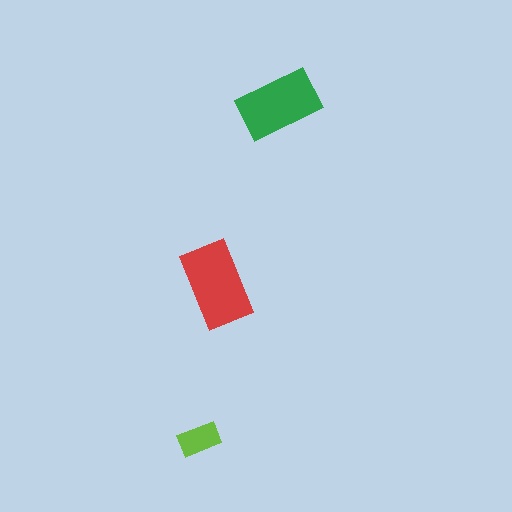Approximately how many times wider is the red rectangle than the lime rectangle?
About 2 times wider.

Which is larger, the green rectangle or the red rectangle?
The red one.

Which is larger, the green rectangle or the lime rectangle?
The green one.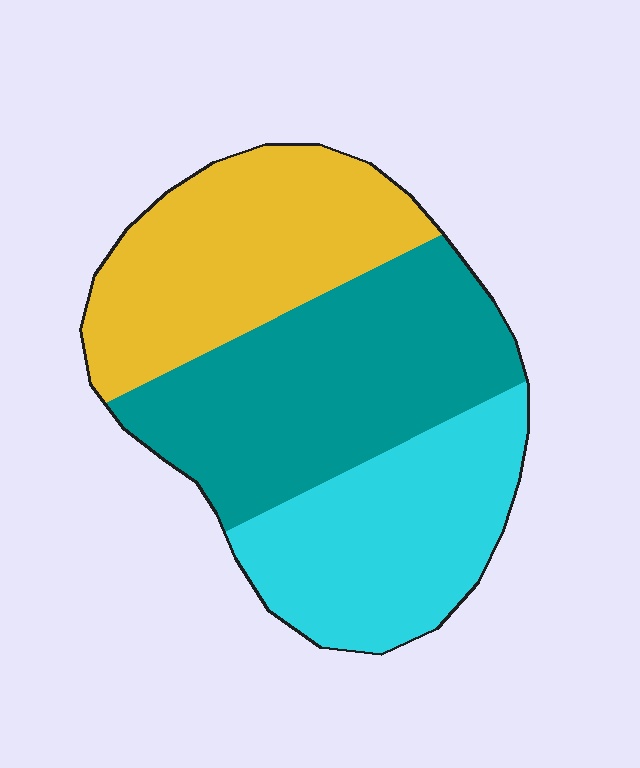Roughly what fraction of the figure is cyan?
Cyan covers roughly 30% of the figure.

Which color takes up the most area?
Teal, at roughly 40%.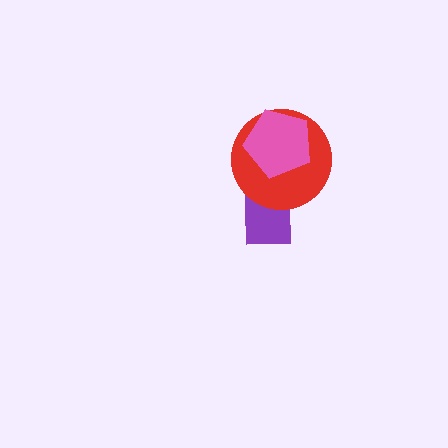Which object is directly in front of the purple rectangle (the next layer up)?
The red circle is directly in front of the purple rectangle.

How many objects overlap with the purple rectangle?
2 objects overlap with the purple rectangle.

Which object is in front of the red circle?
The pink pentagon is in front of the red circle.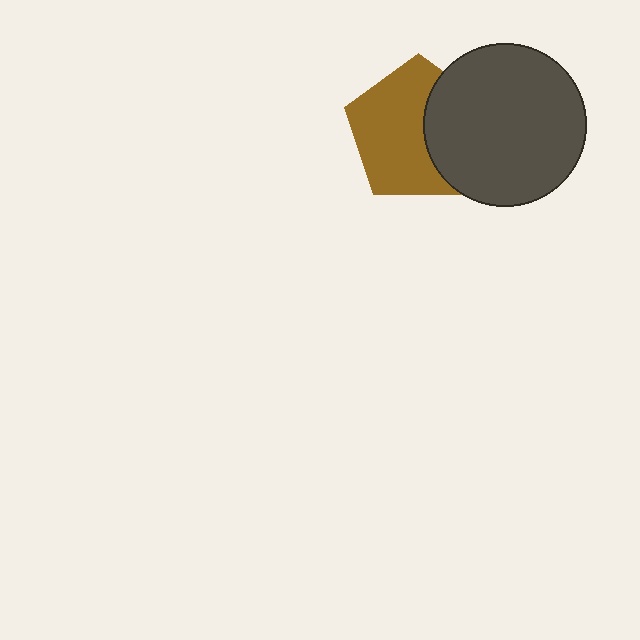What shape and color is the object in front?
The object in front is a dark gray circle.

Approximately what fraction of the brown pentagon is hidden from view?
Roughly 37% of the brown pentagon is hidden behind the dark gray circle.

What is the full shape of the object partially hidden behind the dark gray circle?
The partially hidden object is a brown pentagon.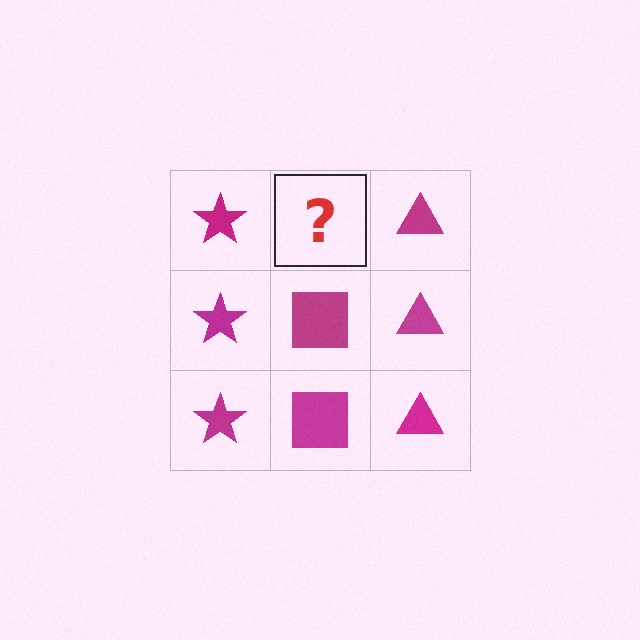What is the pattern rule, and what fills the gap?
The rule is that each column has a consistent shape. The gap should be filled with a magenta square.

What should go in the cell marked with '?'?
The missing cell should contain a magenta square.